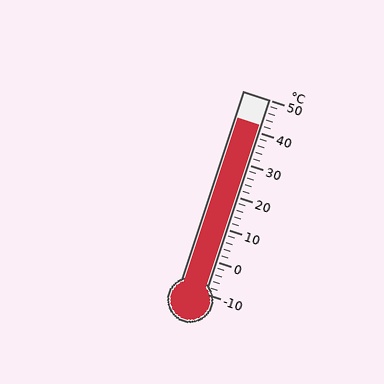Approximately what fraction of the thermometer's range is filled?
The thermometer is filled to approximately 85% of its range.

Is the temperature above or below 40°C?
The temperature is above 40°C.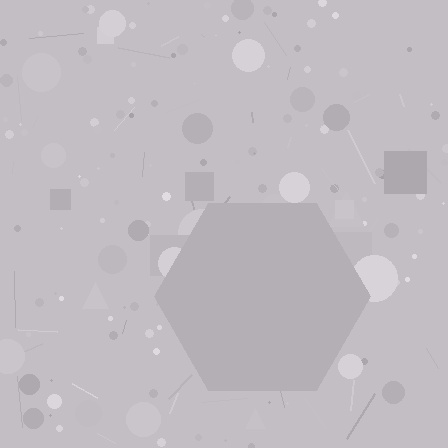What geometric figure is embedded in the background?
A hexagon is embedded in the background.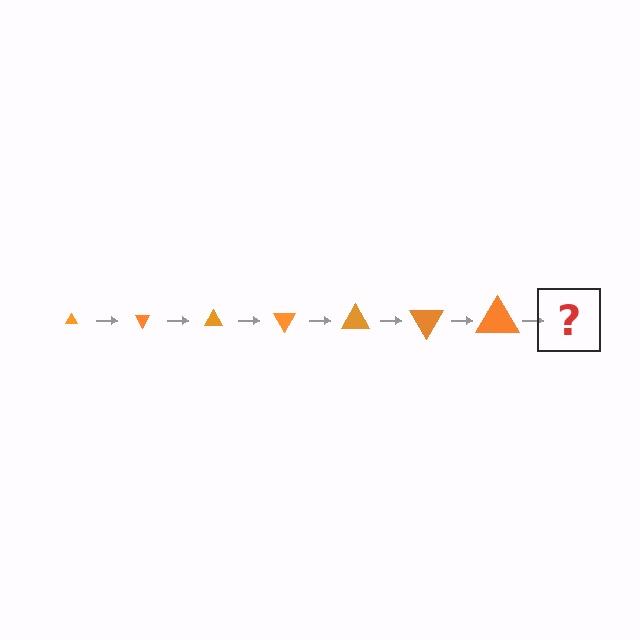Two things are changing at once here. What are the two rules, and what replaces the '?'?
The two rules are that the triangle grows larger each step and it rotates 60 degrees each step. The '?' should be a triangle, larger than the previous one and rotated 420 degrees from the start.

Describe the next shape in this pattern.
It should be a triangle, larger than the previous one and rotated 420 degrees from the start.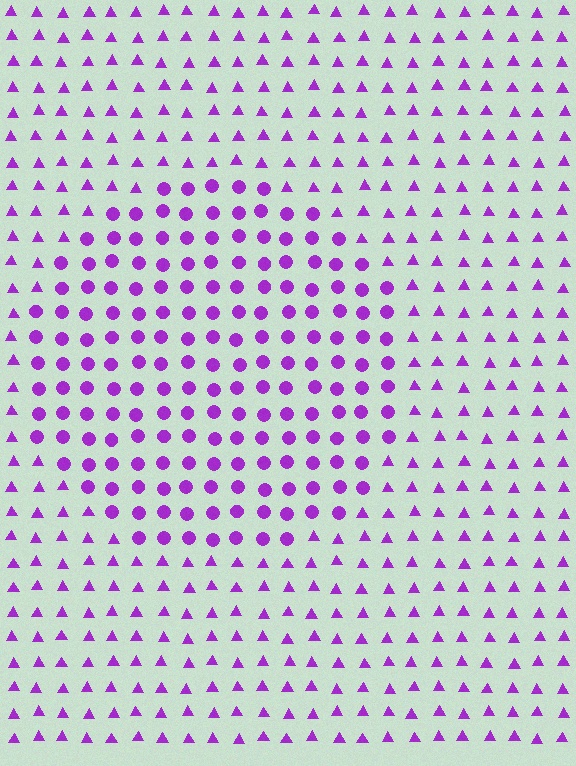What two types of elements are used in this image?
The image uses circles inside the circle region and triangles outside it.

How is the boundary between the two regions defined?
The boundary is defined by a change in element shape: circles inside vs. triangles outside. All elements share the same color and spacing.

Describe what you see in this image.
The image is filled with small purple elements arranged in a uniform grid. A circle-shaped region contains circles, while the surrounding area contains triangles. The boundary is defined purely by the change in element shape.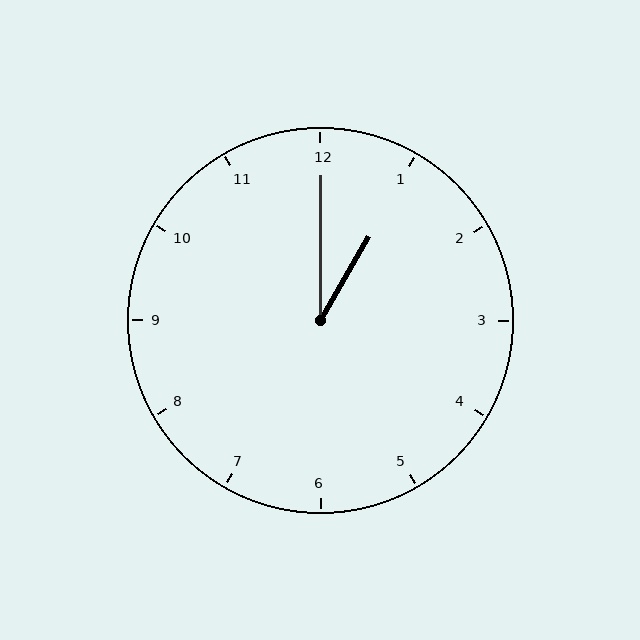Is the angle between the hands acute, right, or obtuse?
It is acute.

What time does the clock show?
1:00.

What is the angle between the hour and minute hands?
Approximately 30 degrees.